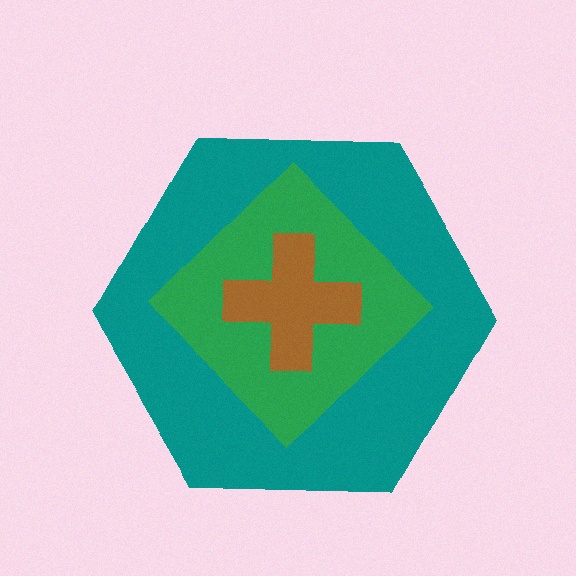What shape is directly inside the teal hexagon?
The green diamond.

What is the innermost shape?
The brown cross.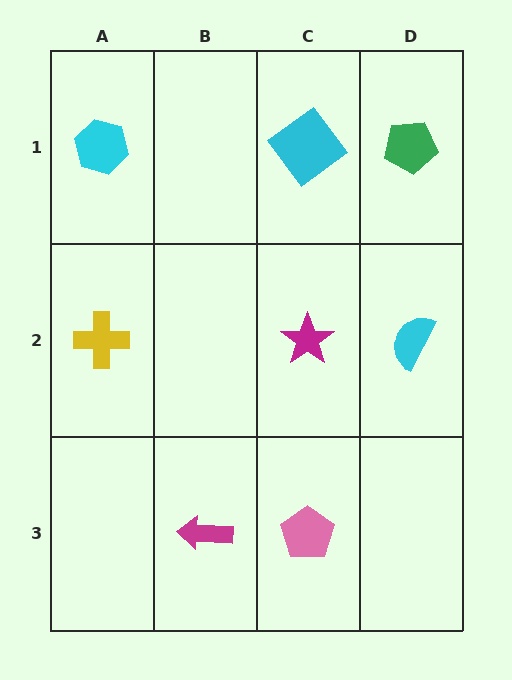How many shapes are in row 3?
2 shapes.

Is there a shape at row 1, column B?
No, that cell is empty.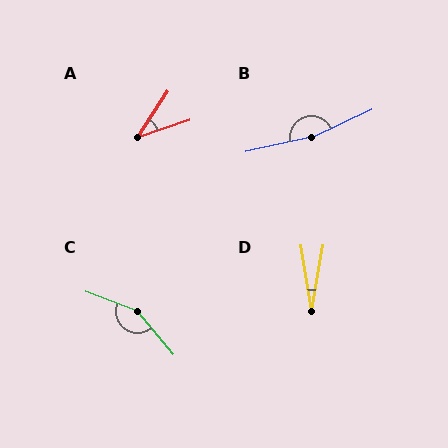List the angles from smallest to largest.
D (19°), A (38°), C (151°), B (167°).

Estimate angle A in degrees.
Approximately 38 degrees.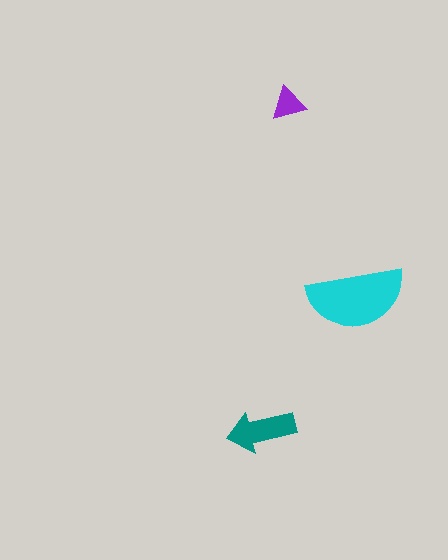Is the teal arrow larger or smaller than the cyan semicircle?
Smaller.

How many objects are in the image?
There are 3 objects in the image.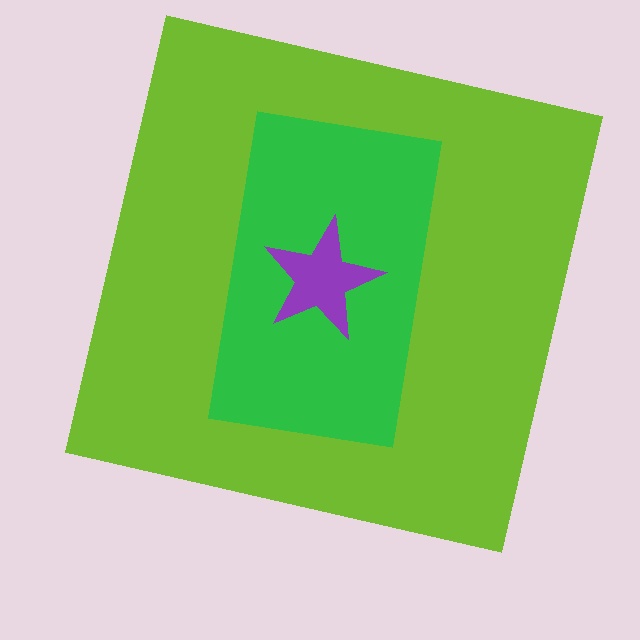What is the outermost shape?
The lime square.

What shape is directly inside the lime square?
The green rectangle.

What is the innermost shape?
The purple star.